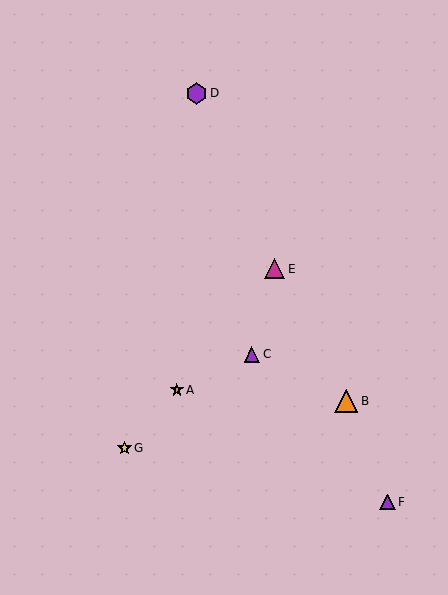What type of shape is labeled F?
Shape F is a purple triangle.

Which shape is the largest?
The orange triangle (labeled B) is the largest.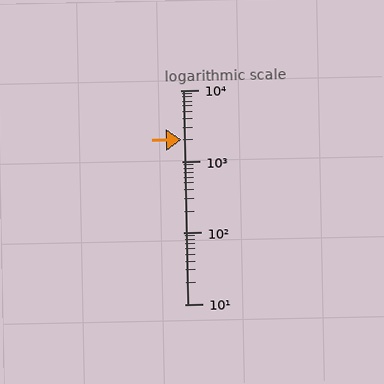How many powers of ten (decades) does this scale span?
The scale spans 3 decades, from 10 to 10000.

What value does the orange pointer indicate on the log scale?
The pointer indicates approximately 2000.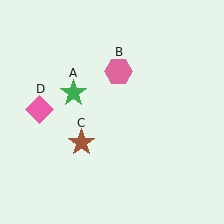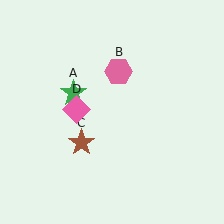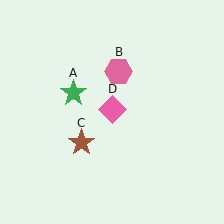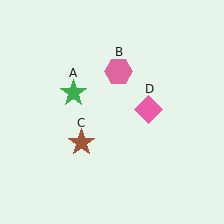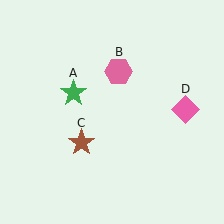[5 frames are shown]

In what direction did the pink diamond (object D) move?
The pink diamond (object D) moved right.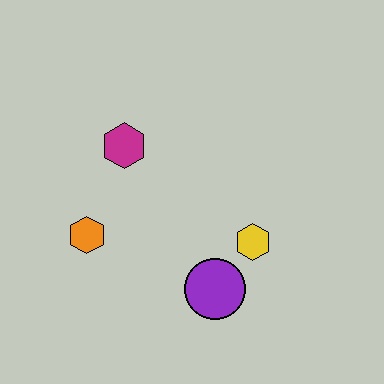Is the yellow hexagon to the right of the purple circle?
Yes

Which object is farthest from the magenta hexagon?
The purple circle is farthest from the magenta hexagon.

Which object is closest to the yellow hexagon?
The purple circle is closest to the yellow hexagon.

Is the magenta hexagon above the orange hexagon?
Yes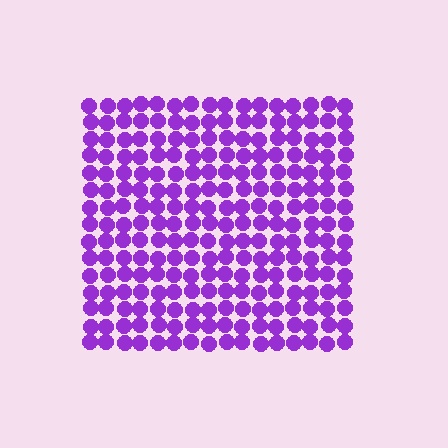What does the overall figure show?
The overall figure shows a square.